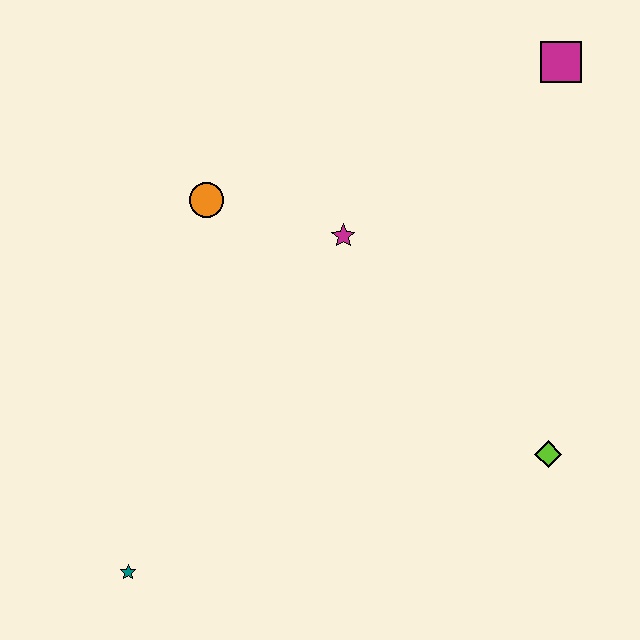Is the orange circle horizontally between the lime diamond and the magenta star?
No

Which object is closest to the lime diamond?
The magenta star is closest to the lime diamond.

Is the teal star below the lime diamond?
Yes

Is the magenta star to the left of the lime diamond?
Yes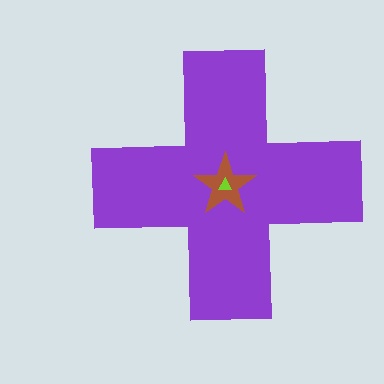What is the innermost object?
The lime triangle.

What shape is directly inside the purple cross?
The brown star.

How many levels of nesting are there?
3.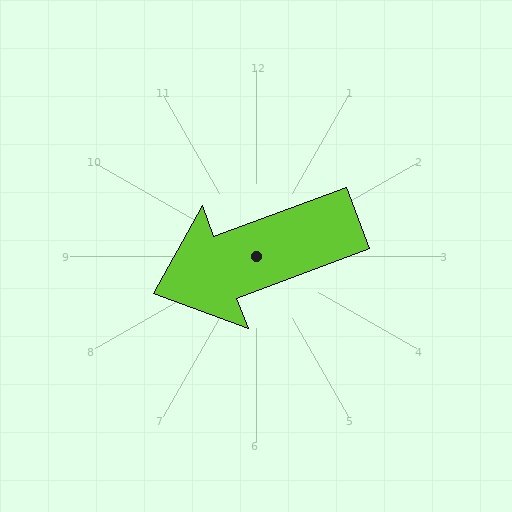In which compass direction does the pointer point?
West.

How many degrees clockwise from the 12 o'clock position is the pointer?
Approximately 250 degrees.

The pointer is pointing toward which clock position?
Roughly 8 o'clock.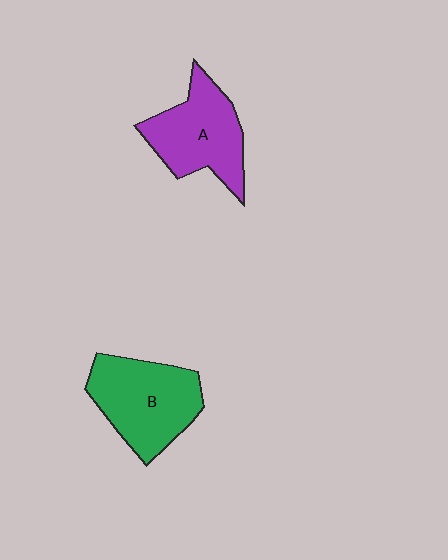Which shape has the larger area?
Shape B (green).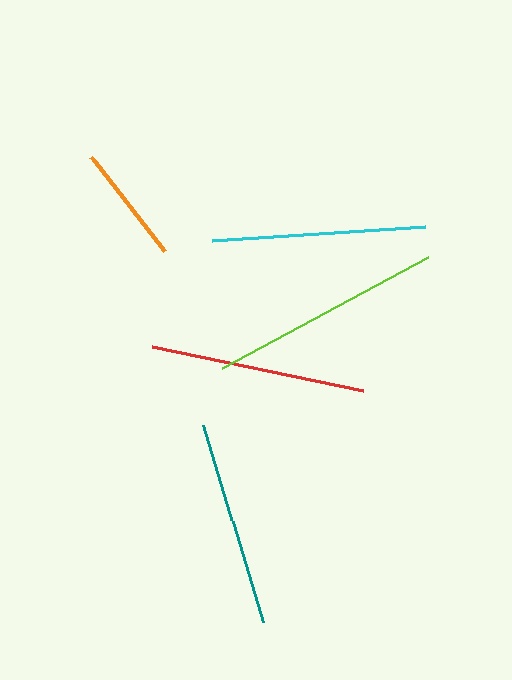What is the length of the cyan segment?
The cyan segment is approximately 214 pixels long.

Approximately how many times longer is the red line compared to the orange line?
The red line is approximately 1.8 times the length of the orange line.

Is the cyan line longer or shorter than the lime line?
The lime line is longer than the cyan line.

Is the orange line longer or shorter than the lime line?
The lime line is longer than the orange line.